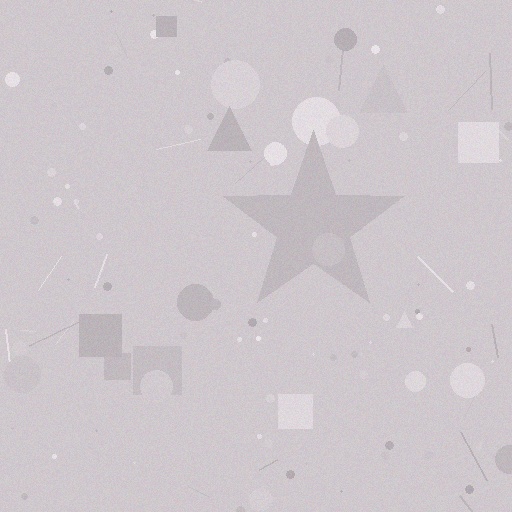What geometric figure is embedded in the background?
A star is embedded in the background.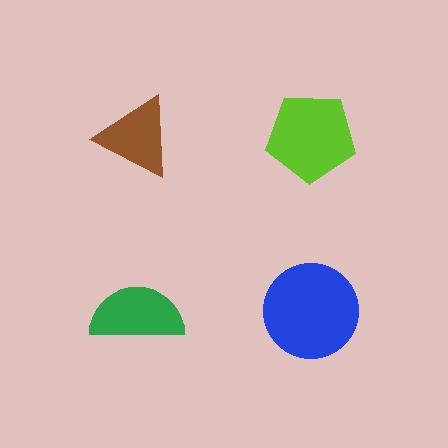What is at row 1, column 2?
A lime pentagon.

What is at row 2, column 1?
A green semicircle.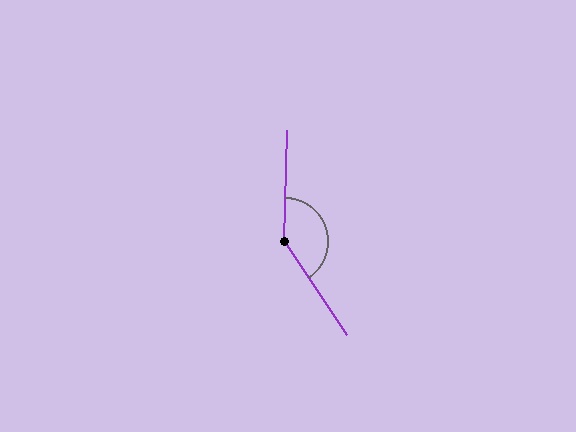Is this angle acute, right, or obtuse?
It is obtuse.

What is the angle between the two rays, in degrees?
Approximately 145 degrees.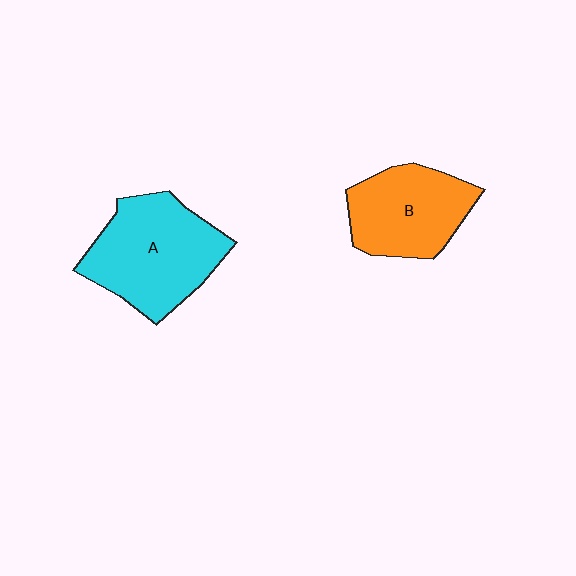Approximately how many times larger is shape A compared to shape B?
Approximately 1.3 times.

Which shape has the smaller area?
Shape B (orange).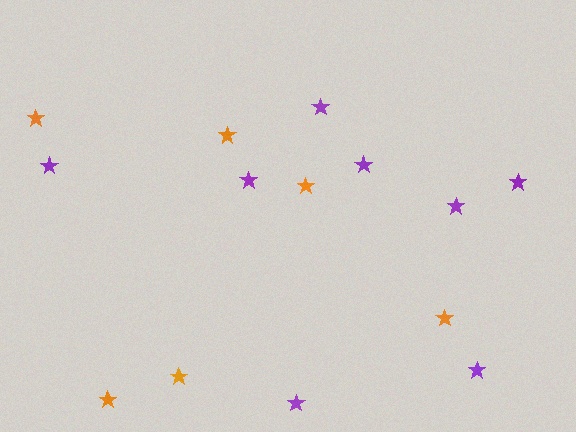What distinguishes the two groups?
There are 2 groups: one group of purple stars (8) and one group of orange stars (6).